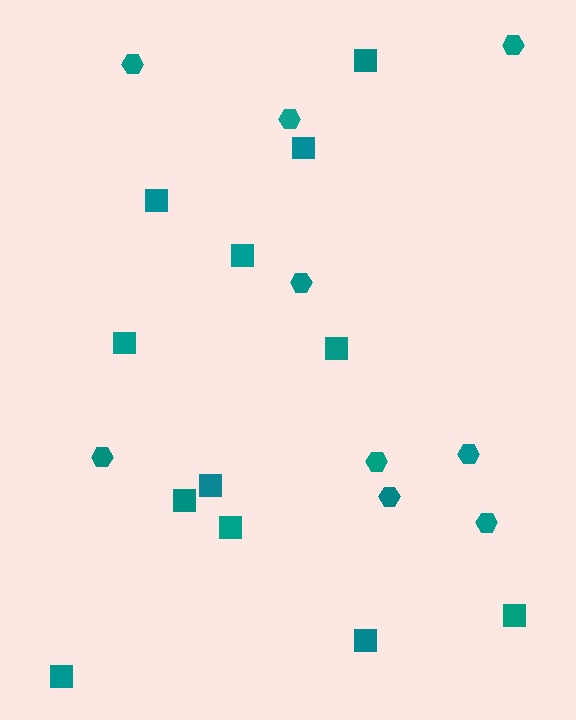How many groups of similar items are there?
There are 2 groups: one group of hexagons (9) and one group of squares (12).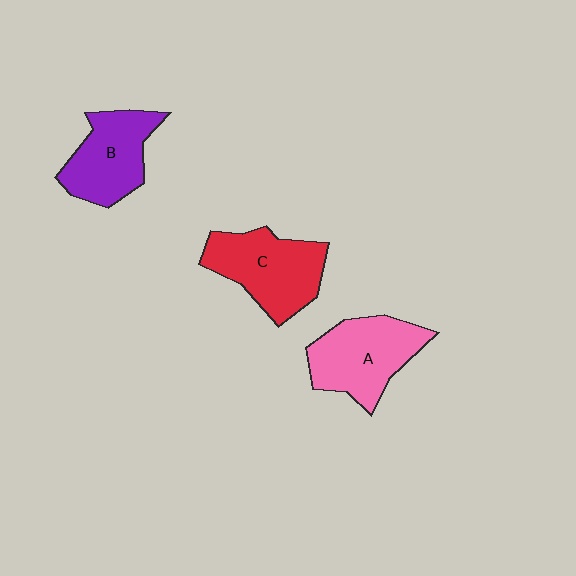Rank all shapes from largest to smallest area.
From largest to smallest: C (red), A (pink), B (purple).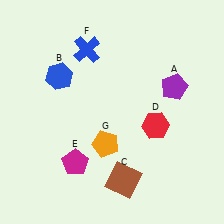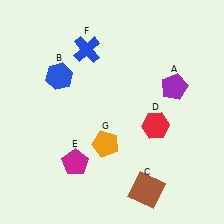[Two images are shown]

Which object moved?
The brown square (C) moved right.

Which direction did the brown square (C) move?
The brown square (C) moved right.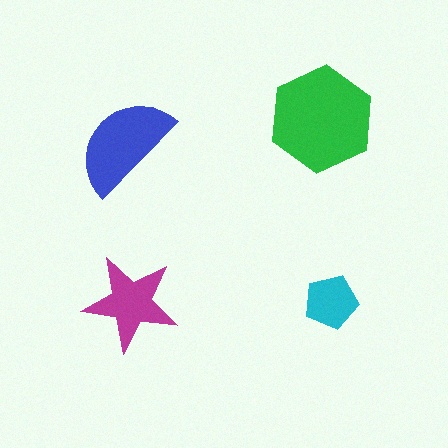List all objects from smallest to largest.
The cyan pentagon, the magenta star, the blue semicircle, the green hexagon.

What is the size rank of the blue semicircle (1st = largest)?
2nd.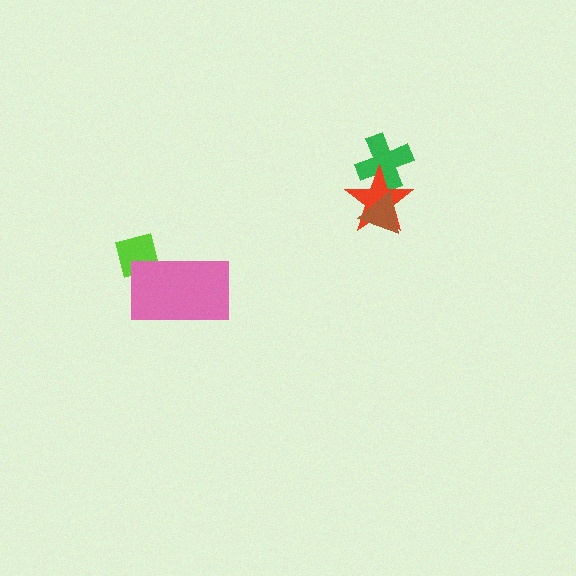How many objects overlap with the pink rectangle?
1 object overlaps with the pink rectangle.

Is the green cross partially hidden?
Yes, it is partially covered by another shape.